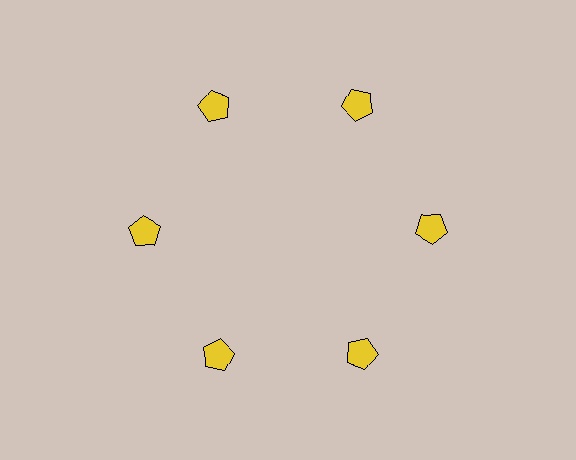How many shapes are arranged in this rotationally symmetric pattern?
There are 6 shapes, arranged in 6 groups of 1.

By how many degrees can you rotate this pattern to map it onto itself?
The pattern maps onto itself every 60 degrees of rotation.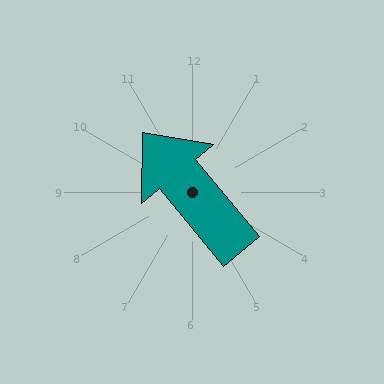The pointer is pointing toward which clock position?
Roughly 11 o'clock.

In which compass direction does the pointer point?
Northwest.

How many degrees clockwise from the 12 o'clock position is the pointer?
Approximately 320 degrees.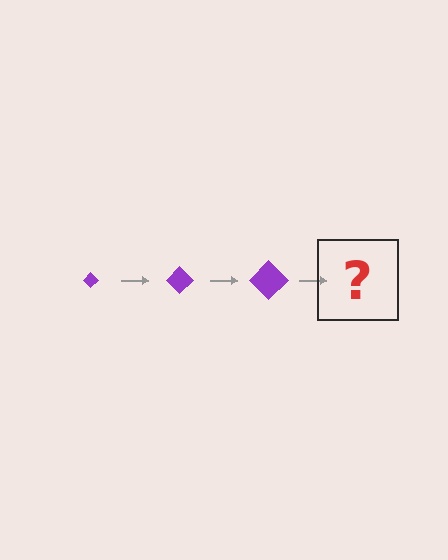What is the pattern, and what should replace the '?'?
The pattern is that the diamond gets progressively larger each step. The '?' should be a purple diamond, larger than the previous one.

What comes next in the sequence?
The next element should be a purple diamond, larger than the previous one.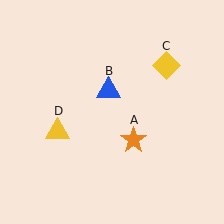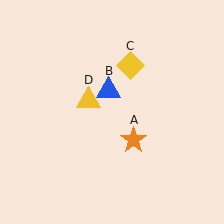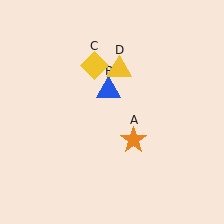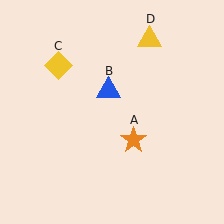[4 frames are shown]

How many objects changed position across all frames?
2 objects changed position: yellow diamond (object C), yellow triangle (object D).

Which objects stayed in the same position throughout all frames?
Orange star (object A) and blue triangle (object B) remained stationary.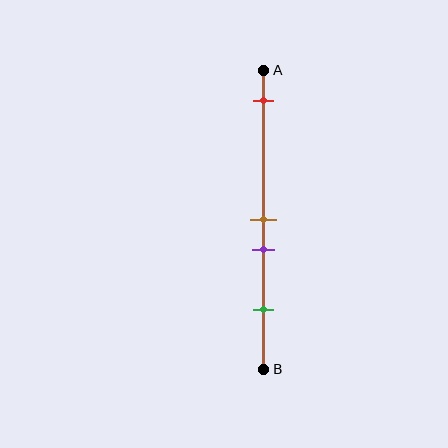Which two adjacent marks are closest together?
The brown and purple marks are the closest adjacent pair.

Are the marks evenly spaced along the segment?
No, the marks are not evenly spaced.